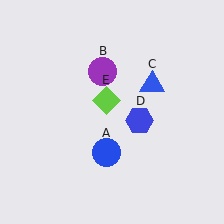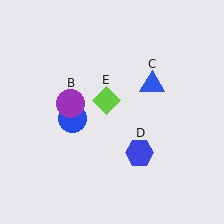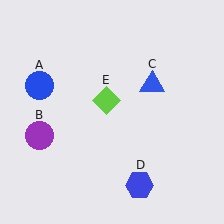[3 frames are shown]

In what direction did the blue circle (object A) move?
The blue circle (object A) moved up and to the left.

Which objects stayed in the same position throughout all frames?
Blue triangle (object C) and lime diamond (object E) remained stationary.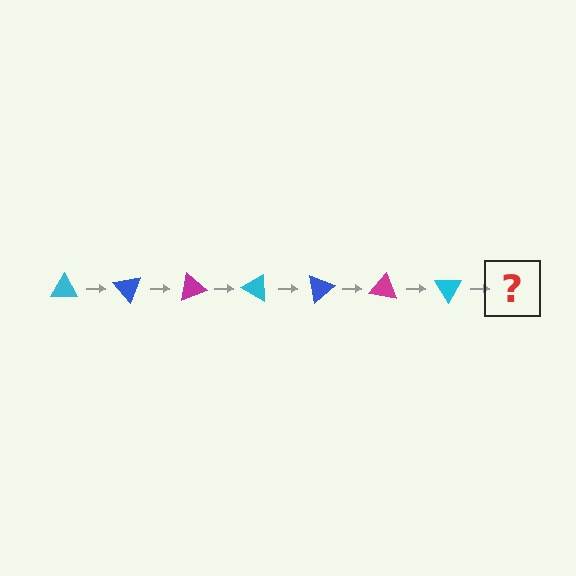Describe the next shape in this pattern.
It should be a blue triangle, rotated 350 degrees from the start.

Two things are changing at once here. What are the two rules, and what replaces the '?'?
The two rules are that it rotates 50 degrees each step and the color cycles through cyan, blue, and magenta. The '?' should be a blue triangle, rotated 350 degrees from the start.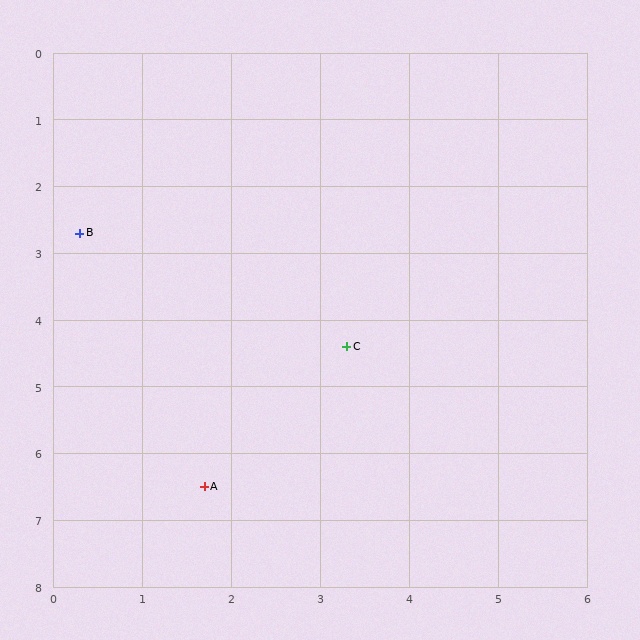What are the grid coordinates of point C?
Point C is at approximately (3.3, 4.4).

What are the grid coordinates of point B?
Point B is at approximately (0.3, 2.7).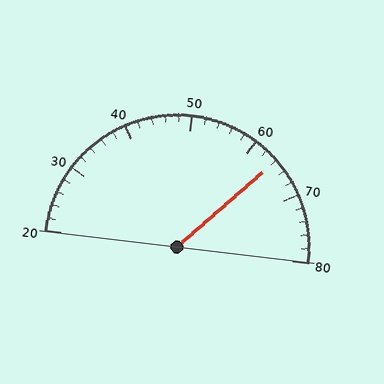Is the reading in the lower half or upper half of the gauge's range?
The reading is in the upper half of the range (20 to 80).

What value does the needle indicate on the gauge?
The needle indicates approximately 64.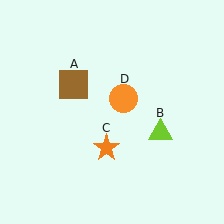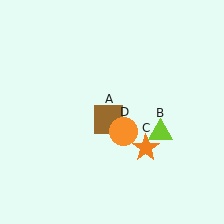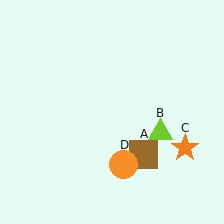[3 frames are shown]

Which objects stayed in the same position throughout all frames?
Lime triangle (object B) remained stationary.